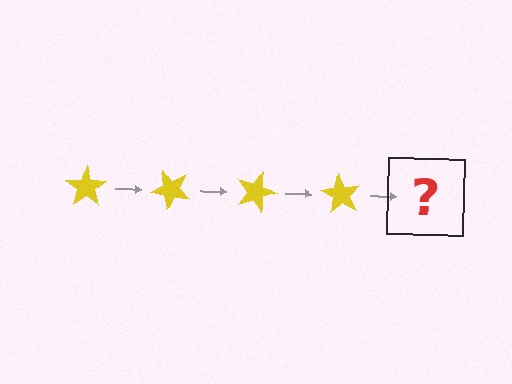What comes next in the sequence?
The next element should be a yellow star rotated 180 degrees.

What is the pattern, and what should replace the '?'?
The pattern is that the star rotates 45 degrees each step. The '?' should be a yellow star rotated 180 degrees.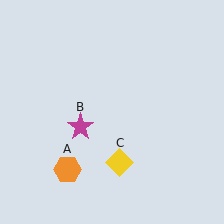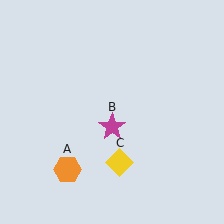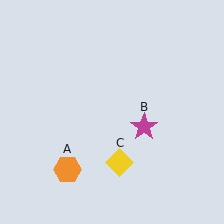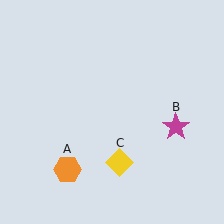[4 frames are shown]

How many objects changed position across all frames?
1 object changed position: magenta star (object B).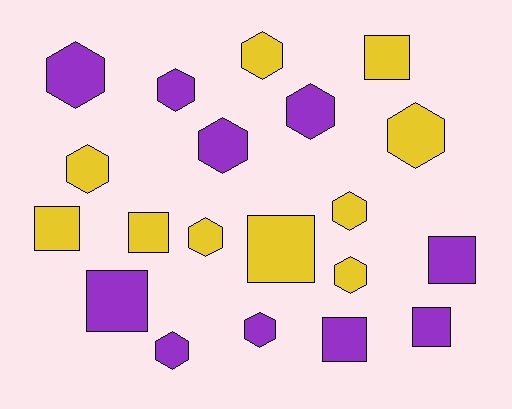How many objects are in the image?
There are 20 objects.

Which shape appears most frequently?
Hexagon, with 12 objects.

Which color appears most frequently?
Purple, with 10 objects.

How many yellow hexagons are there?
There are 6 yellow hexagons.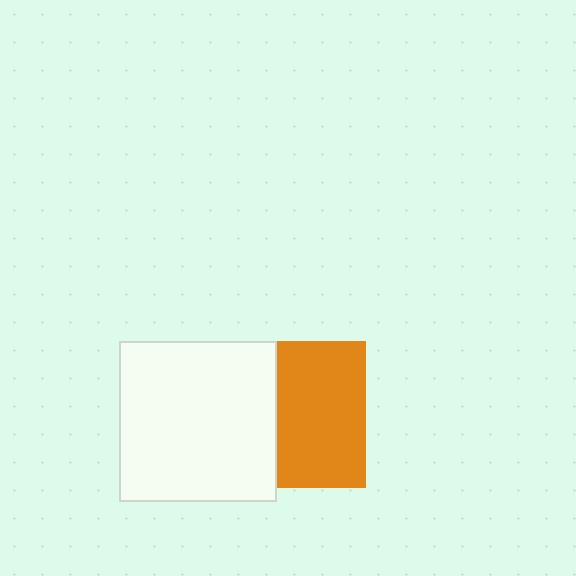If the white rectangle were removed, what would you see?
You would see the complete orange square.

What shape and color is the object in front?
The object in front is a white rectangle.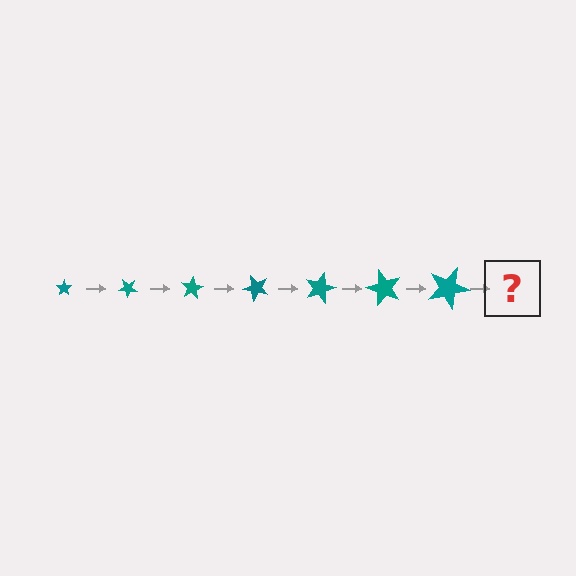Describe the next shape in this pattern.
It should be a star, larger than the previous one and rotated 280 degrees from the start.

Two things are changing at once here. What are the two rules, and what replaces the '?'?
The two rules are that the star grows larger each step and it rotates 40 degrees each step. The '?' should be a star, larger than the previous one and rotated 280 degrees from the start.